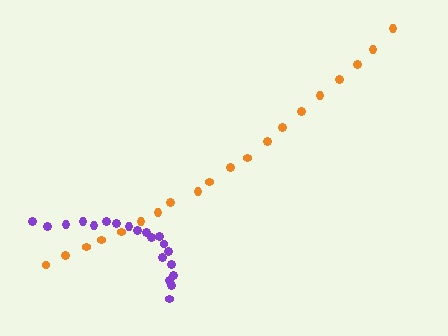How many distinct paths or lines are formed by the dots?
There are 2 distinct paths.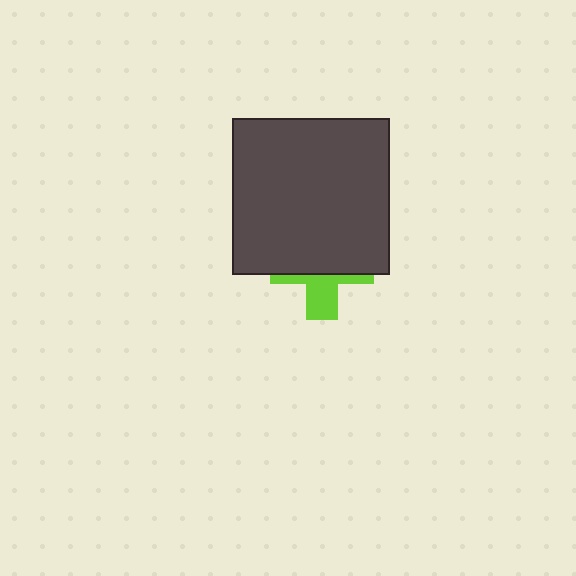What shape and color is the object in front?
The object in front is a dark gray square.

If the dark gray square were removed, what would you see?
You would see the complete lime cross.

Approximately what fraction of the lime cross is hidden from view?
Roughly 65% of the lime cross is hidden behind the dark gray square.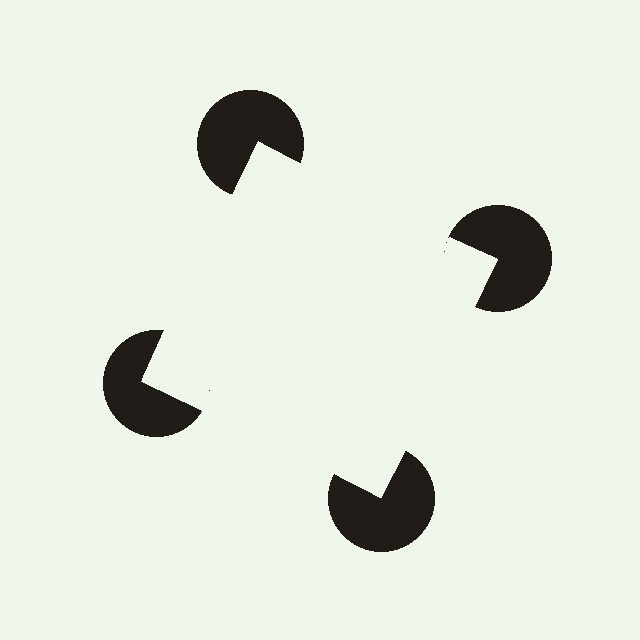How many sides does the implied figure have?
4 sides.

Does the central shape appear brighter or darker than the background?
It typically appears slightly brighter than the background, even though no actual brightness change is drawn.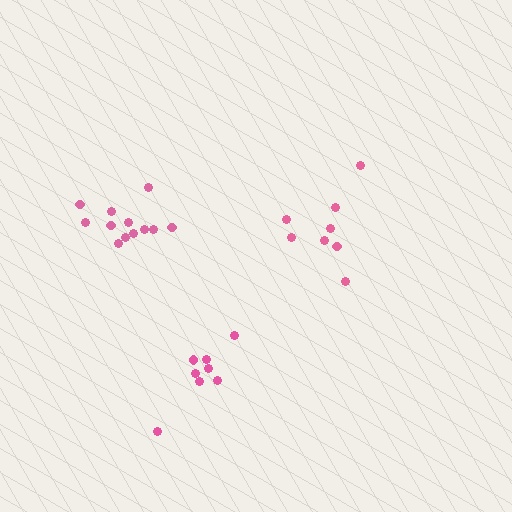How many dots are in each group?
Group 1: 8 dots, Group 2: 8 dots, Group 3: 12 dots (28 total).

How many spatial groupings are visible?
There are 3 spatial groupings.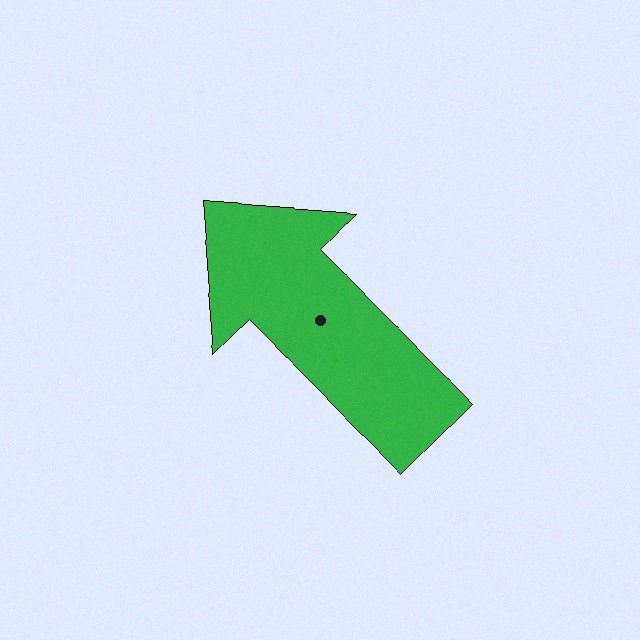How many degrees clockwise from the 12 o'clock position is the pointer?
Approximately 315 degrees.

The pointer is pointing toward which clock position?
Roughly 10 o'clock.